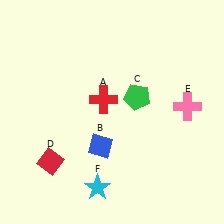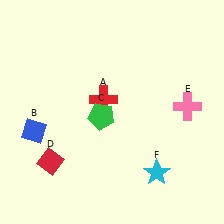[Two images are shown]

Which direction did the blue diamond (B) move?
The blue diamond (B) moved left.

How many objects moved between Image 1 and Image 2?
3 objects moved between the two images.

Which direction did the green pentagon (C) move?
The green pentagon (C) moved left.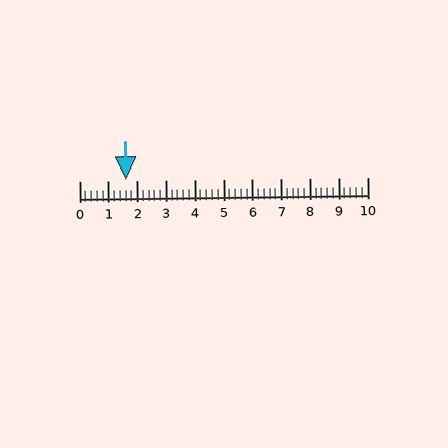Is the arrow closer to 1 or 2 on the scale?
The arrow is closer to 2.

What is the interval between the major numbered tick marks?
The major tick marks are spaced 1 units apart.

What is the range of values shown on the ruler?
The ruler shows values from 0 to 10.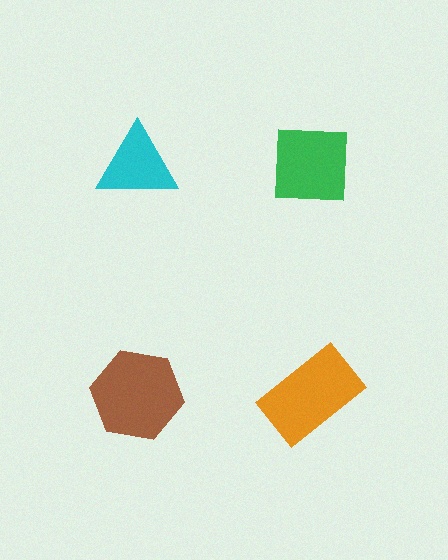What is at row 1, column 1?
A cyan triangle.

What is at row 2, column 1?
A brown hexagon.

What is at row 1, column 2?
A green square.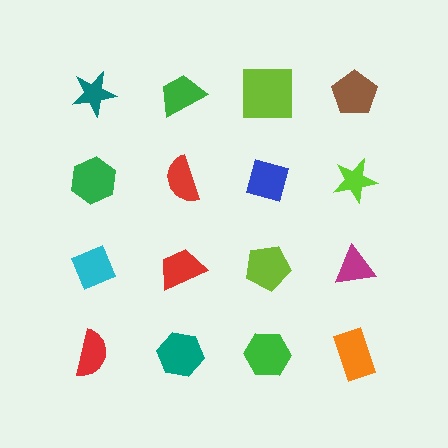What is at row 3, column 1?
A cyan diamond.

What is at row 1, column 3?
A lime square.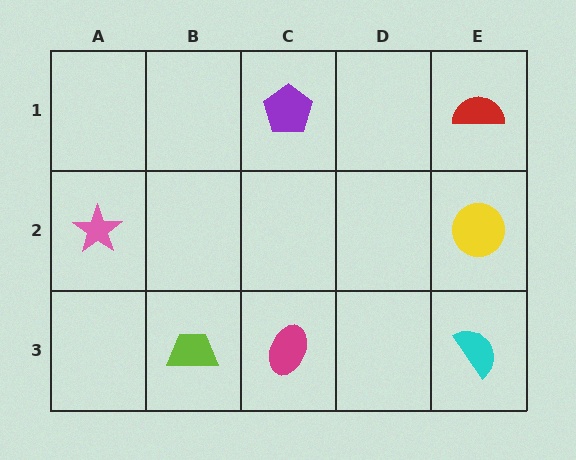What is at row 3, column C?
A magenta ellipse.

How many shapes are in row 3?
3 shapes.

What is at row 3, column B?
A lime trapezoid.